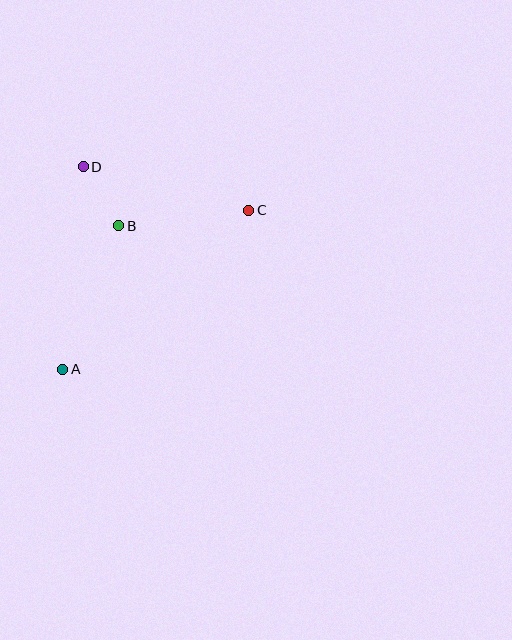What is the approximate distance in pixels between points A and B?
The distance between A and B is approximately 154 pixels.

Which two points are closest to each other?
Points B and D are closest to each other.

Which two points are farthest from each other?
Points A and C are farthest from each other.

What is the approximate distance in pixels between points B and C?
The distance between B and C is approximately 131 pixels.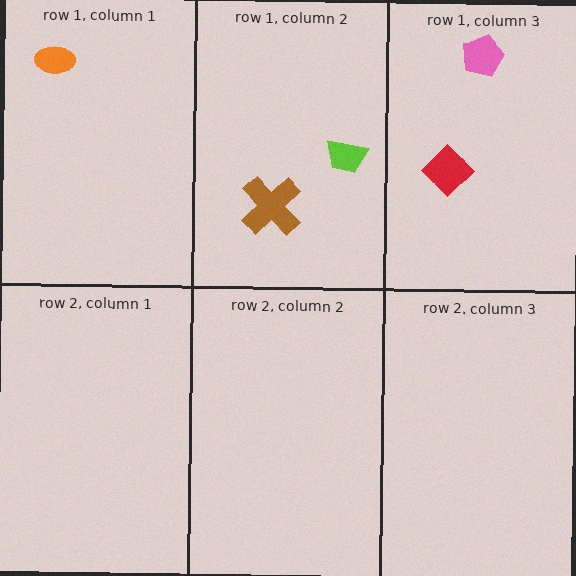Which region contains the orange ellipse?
The row 1, column 1 region.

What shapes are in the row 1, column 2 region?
The lime trapezoid, the brown cross.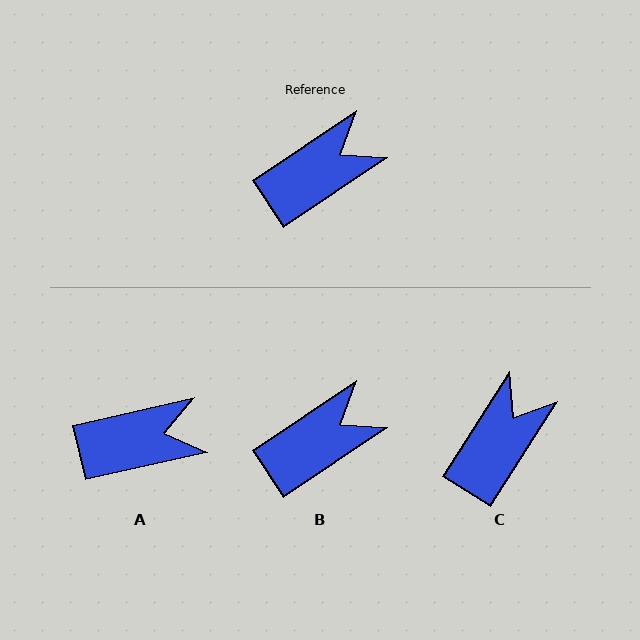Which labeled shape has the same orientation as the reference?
B.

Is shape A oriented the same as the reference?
No, it is off by about 21 degrees.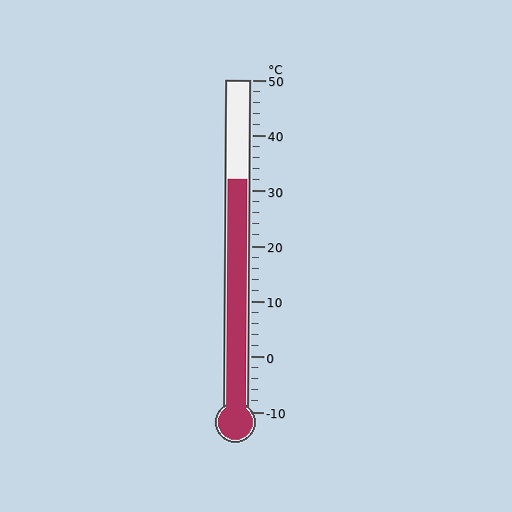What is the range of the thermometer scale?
The thermometer scale ranges from -10°C to 50°C.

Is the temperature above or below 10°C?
The temperature is above 10°C.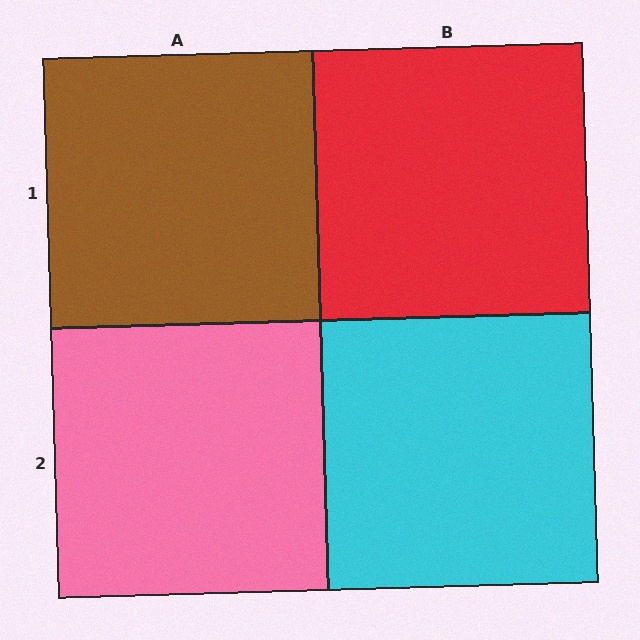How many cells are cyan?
1 cell is cyan.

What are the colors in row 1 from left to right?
Brown, red.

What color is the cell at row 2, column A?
Pink.